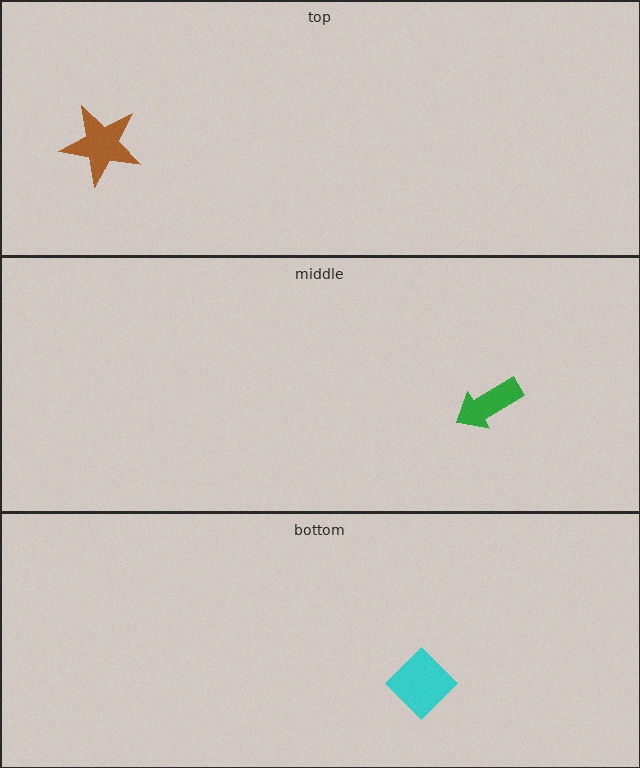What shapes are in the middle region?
The green arrow.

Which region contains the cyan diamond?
The bottom region.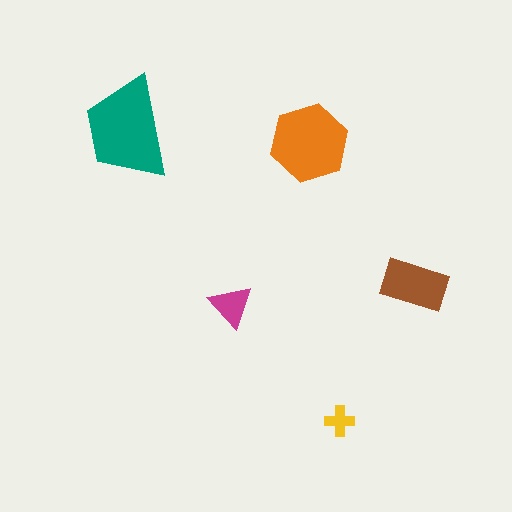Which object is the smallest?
The yellow cross.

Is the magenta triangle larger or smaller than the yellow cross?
Larger.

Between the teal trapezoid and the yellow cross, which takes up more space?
The teal trapezoid.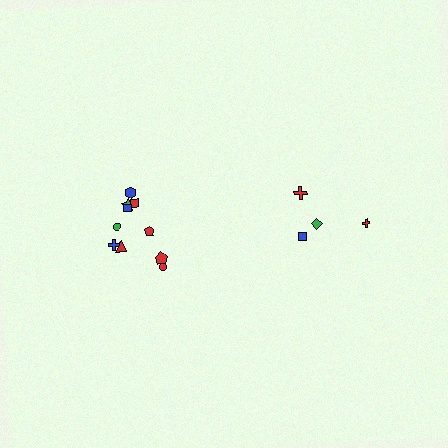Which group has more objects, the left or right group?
The left group.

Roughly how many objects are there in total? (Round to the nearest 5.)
Roughly 15 objects in total.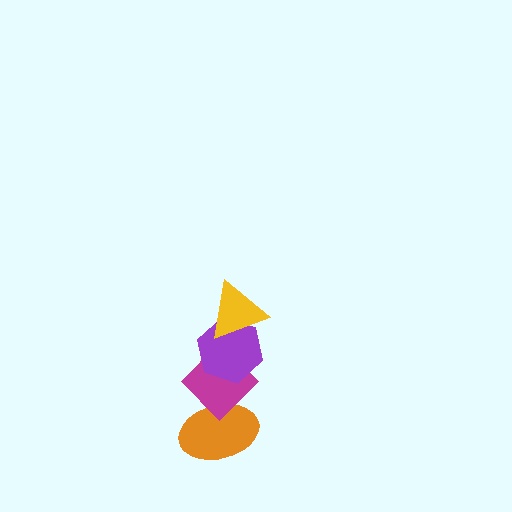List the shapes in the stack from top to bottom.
From top to bottom: the yellow triangle, the purple hexagon, the magenta diamond, the orange ellipse.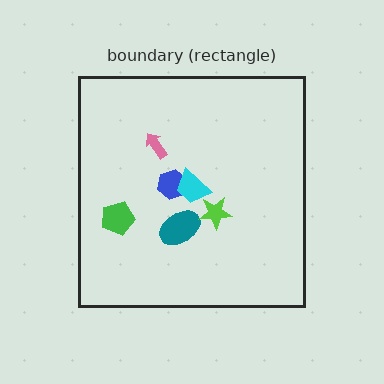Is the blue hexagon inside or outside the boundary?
Inside.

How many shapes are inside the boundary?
6 inside, 0 outside.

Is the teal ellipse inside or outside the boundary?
Inside.